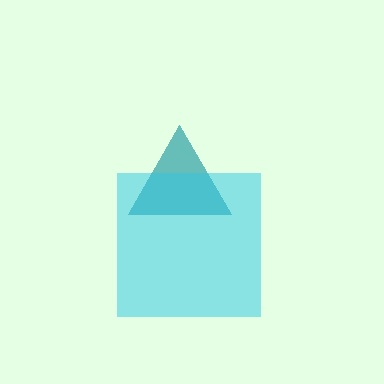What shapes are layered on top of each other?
The layered shapes are: a teal triangle, a cyan square.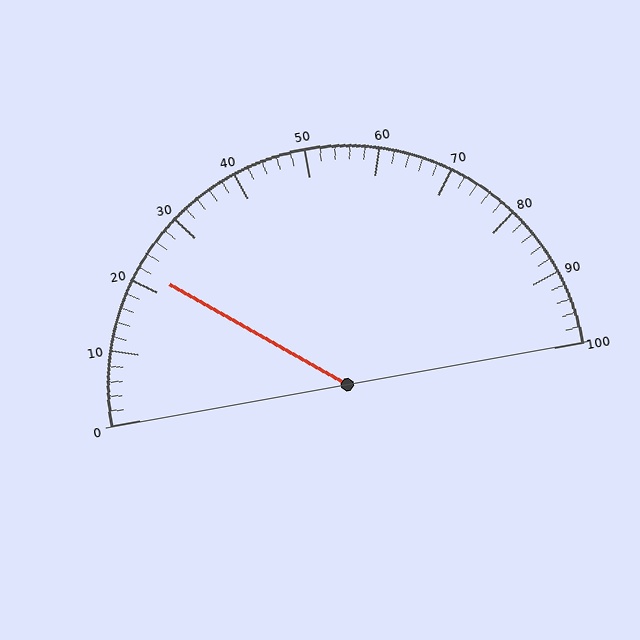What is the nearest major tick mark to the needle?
The nearest major tick mark is 20.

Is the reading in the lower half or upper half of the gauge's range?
The reading is in the lower half of the range (0 to 100).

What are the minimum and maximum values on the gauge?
The gauge ranges from 0 to 100.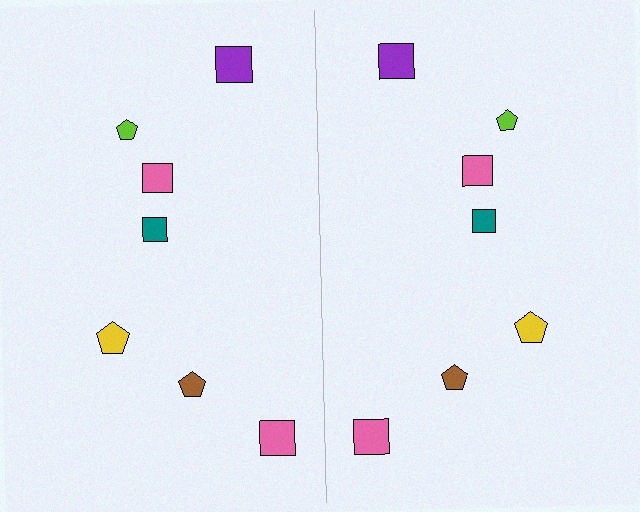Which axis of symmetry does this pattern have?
The pattern has a vertical axis of symmetry running through the center of the image.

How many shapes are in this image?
There are 14 shapes in this image.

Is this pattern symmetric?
Yes, this pattern has bilateral (reflection) symmetry.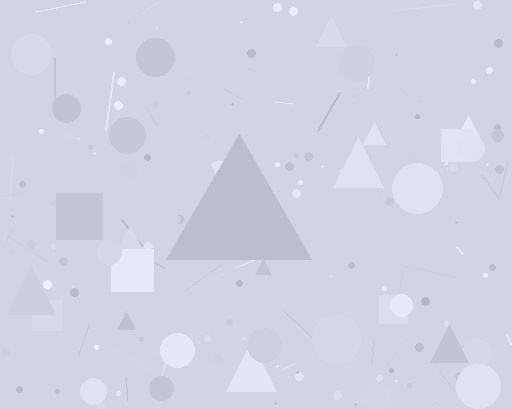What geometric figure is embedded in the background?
A triangle is embedded in the background.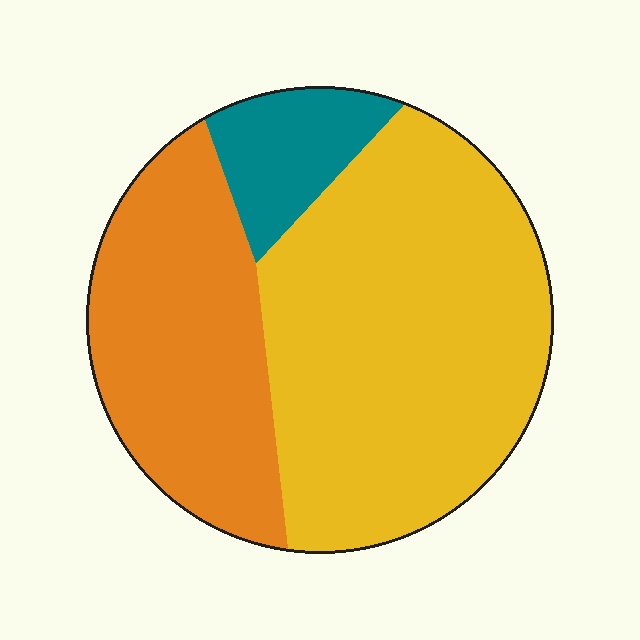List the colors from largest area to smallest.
From largest to smallest: yellow, orange, teal.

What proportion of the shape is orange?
Orange takes up about one third (1/3) of the shape.